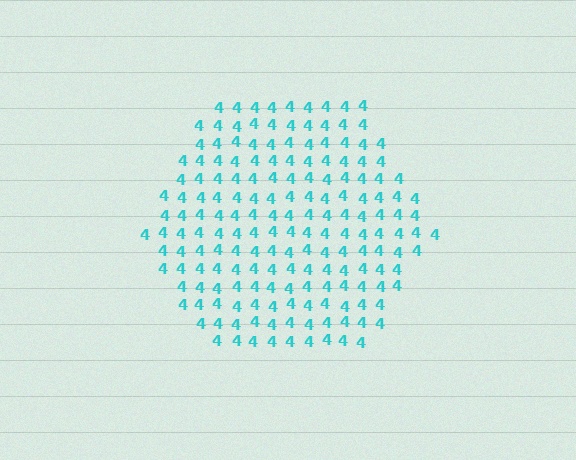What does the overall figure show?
The overall figure shows a hexagon.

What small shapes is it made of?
It is made of small digit 4's.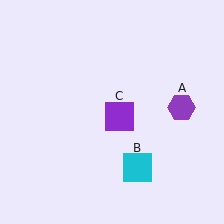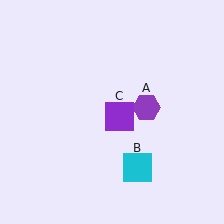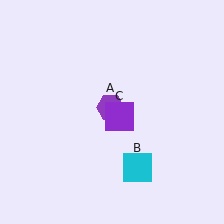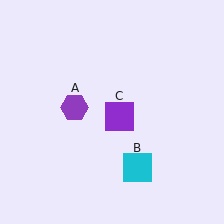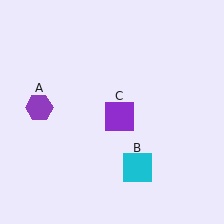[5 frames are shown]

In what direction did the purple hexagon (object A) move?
The purple hexagon (object A) moved left.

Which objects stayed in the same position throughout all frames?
Cyan square (object B) and purple square (object C) remained stationary.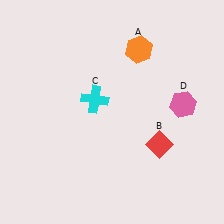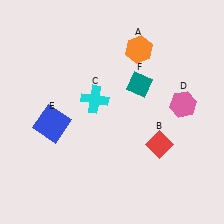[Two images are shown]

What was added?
A blue square (E), a teal diamond (F) were added in Image 2.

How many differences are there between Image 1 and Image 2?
There are 2 differences between the two images.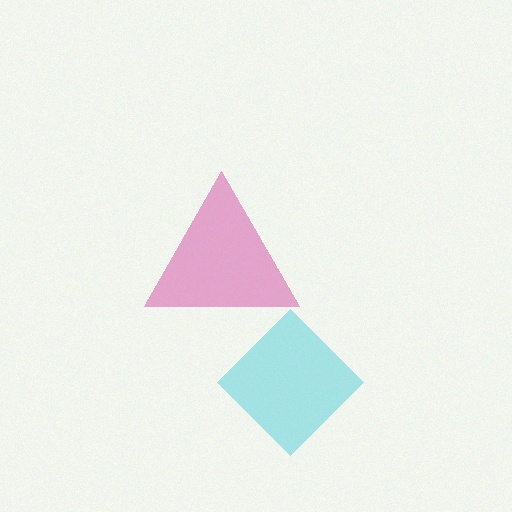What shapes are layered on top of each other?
The layered shapes are: a cyan diamond, a magenta triangle.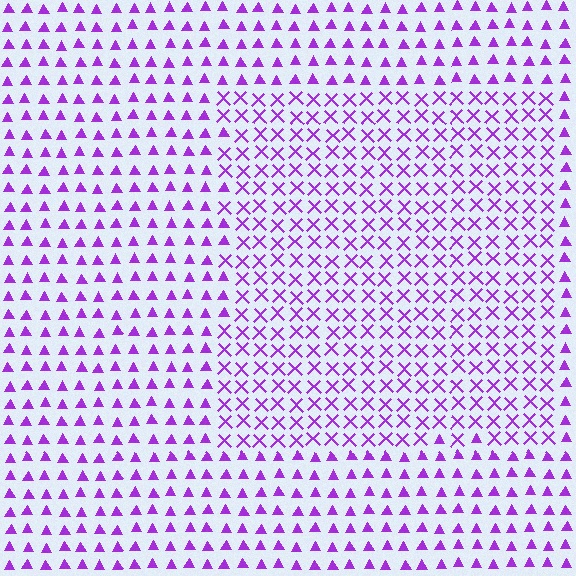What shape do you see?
I see a rectangle.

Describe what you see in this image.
The image is filled with small purple elements arranged in a uniform grid. A rectangle-shaped region contains X marks, while the surrounding area contains triangles. The boundary is defined purely by the change in element shape.